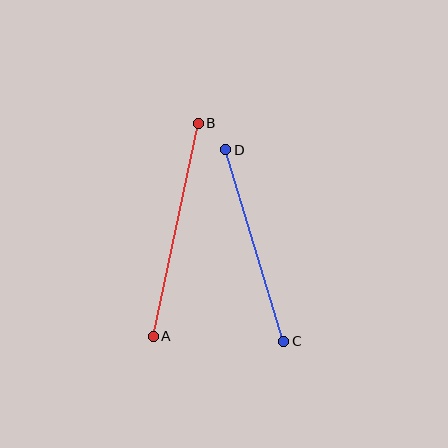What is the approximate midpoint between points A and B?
The midpoint is at approximately (176, 230) pixels.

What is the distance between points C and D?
The distance is approximately 200 pixels.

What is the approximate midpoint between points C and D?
The midpoint is at approximately (255, 246) pixels.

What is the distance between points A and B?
The distance is approximately 218 pixels.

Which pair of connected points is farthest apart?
Points A and B are farthest apart.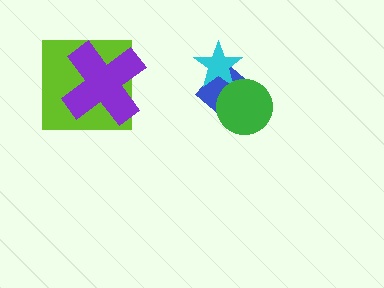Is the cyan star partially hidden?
No, no other shape covers it.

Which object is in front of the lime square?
The purple cross is in front of the lime square.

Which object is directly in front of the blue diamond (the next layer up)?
The cyan star is directly in front of the blue diamond.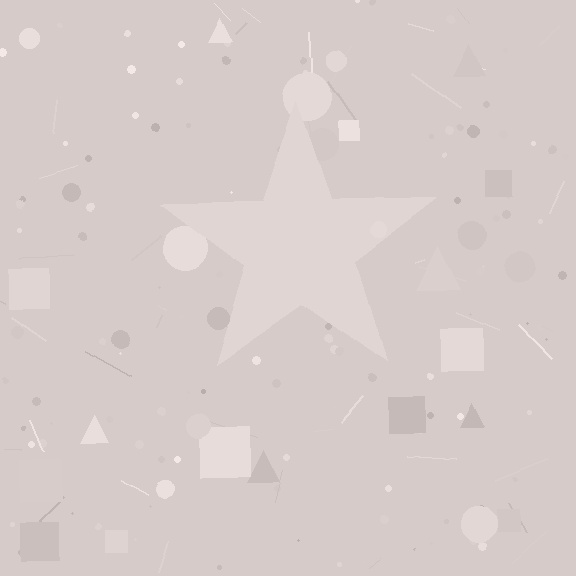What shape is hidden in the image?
A star is hidden in the image.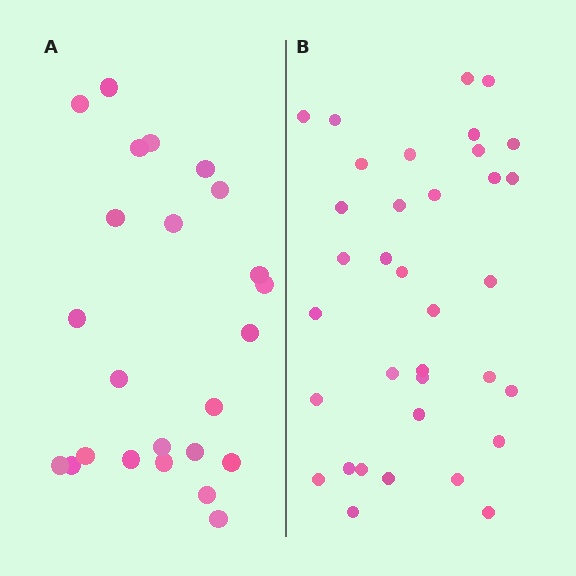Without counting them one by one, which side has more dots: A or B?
Region B (the right region) has more dots.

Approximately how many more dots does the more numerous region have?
Region B has roughly 12 or so more dots than region A.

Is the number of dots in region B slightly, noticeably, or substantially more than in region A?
Region B has substantially more. The ratio is roughly 1.5 to 1.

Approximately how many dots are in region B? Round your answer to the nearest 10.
About 40 dots. (The exact count is 35, which rounds to 40.)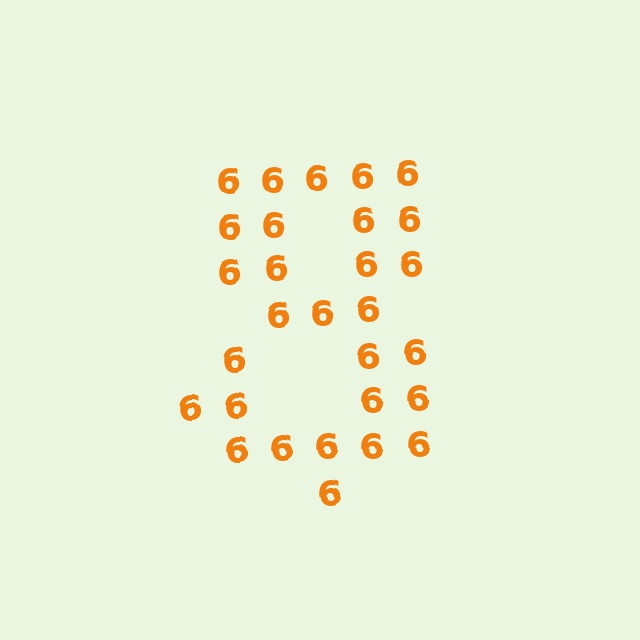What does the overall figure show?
The overall figure shows the digit 8.